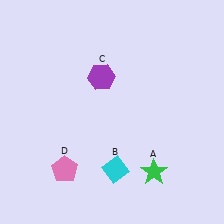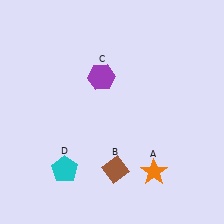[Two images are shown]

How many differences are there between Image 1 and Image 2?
There are 3 differences between the two images.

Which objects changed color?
A changed from green to orange. B changed from cyan to brown. D changed from pink to cyan.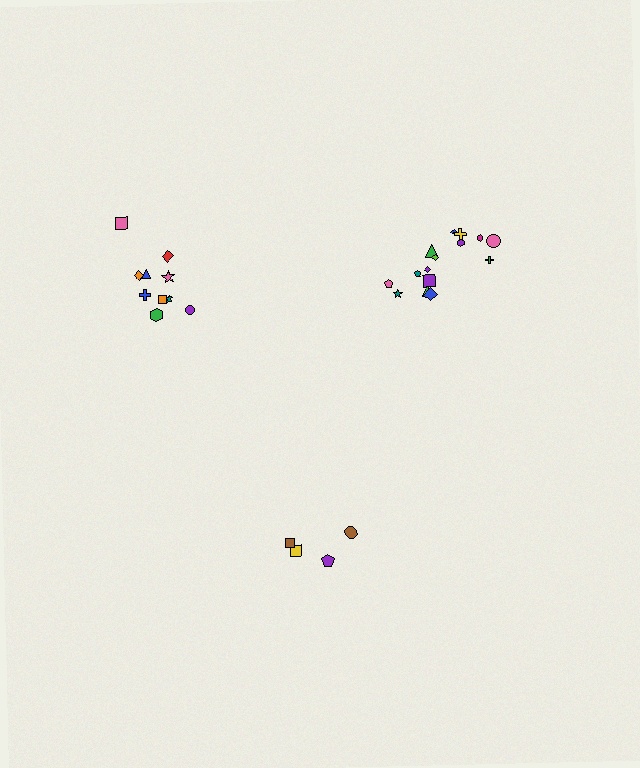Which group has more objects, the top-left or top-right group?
The top-right group.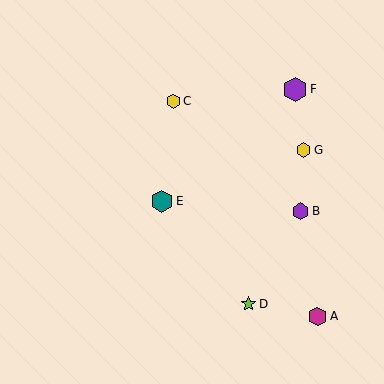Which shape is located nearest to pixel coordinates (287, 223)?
The purple hexagon (labeled B) at (300, 211) is nearest to that location.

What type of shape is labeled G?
Shape G is a yellow hexagon.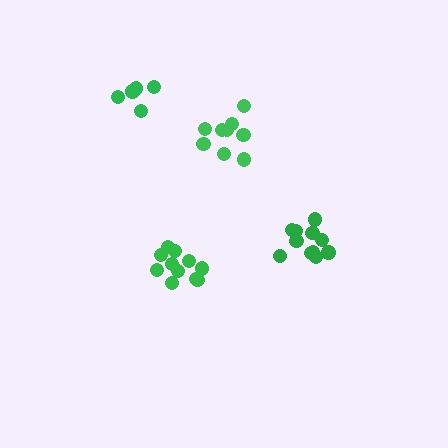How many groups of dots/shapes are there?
There are 4 groups.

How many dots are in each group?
Group 1: 11 dots, Group 2: 11 dots, Group 3: 9 dots, Group 4: 5 dots (36 total).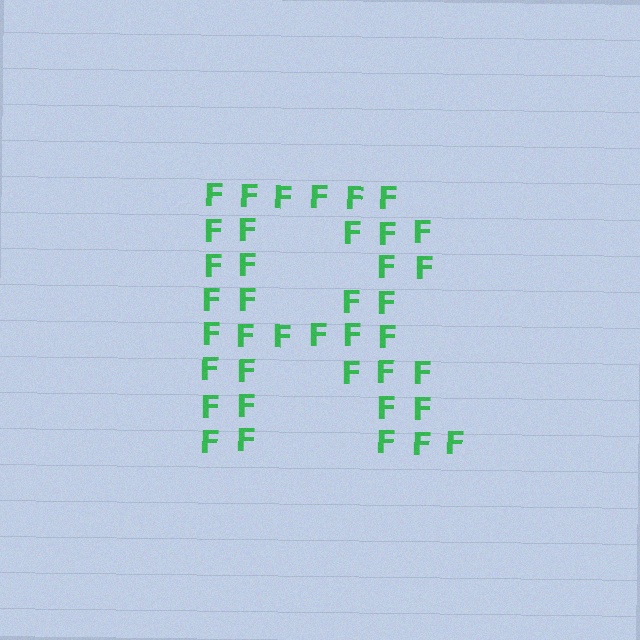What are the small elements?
The small elements are letter F's.